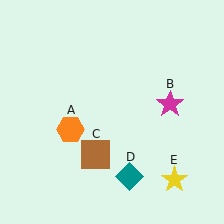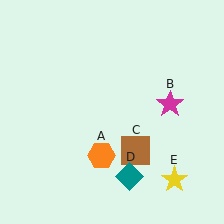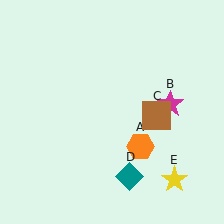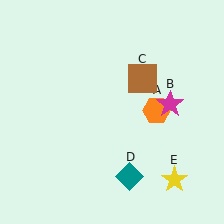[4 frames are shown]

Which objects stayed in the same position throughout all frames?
Magenta star (object B) and teal diamond (object D) and yellow star (object E) remained stationary.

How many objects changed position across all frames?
2 objects changed position: orange hexagon (object A), brown square (object C).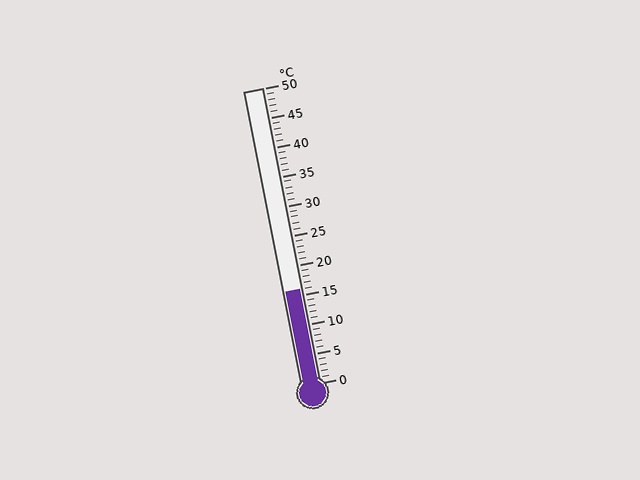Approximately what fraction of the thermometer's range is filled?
The thermometer is filled to approximately 30% of its range.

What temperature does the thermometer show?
The thermometer shows approximately 16°C.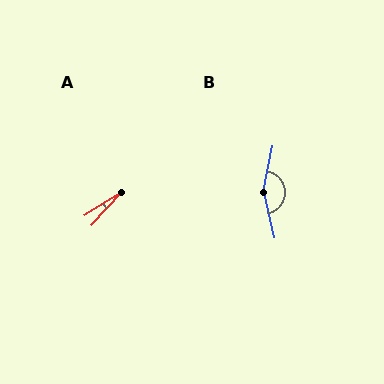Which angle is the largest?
B, at approximately 155 degrees.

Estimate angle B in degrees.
Approximately 155 degrees.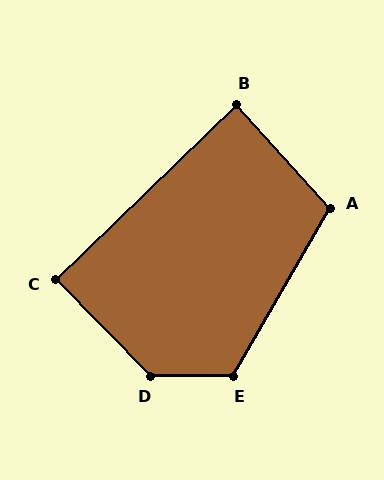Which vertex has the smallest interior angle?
B, at approximately 88 degrees.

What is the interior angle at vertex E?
Approximately 120 degrees (obtuse).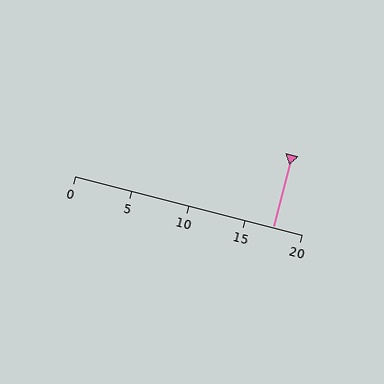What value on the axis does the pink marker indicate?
The marker indicates approximately 17.5.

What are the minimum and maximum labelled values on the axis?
The axis runs from 0 to 20.